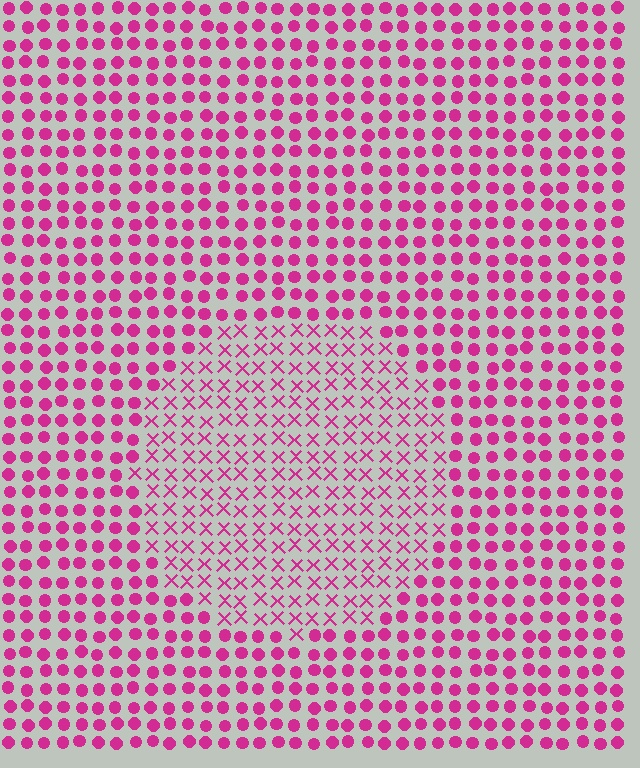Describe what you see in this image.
The image is filled with small magenta elements arranged in a uniform grid. A circle-shaped region contains X marks, while the surrounding area contains circles. The boundary is defined purely by the change in element shape.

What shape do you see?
I see a circle.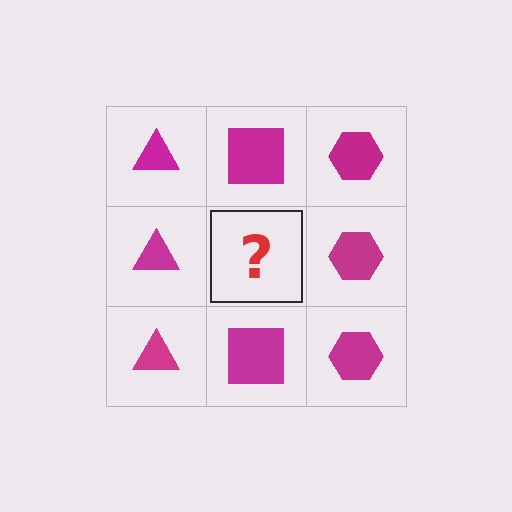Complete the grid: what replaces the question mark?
The question mark should be replaced with a magenta square.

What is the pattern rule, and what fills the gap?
The rule is that each column has a consistent shape. The gap should be filled with a magenta square.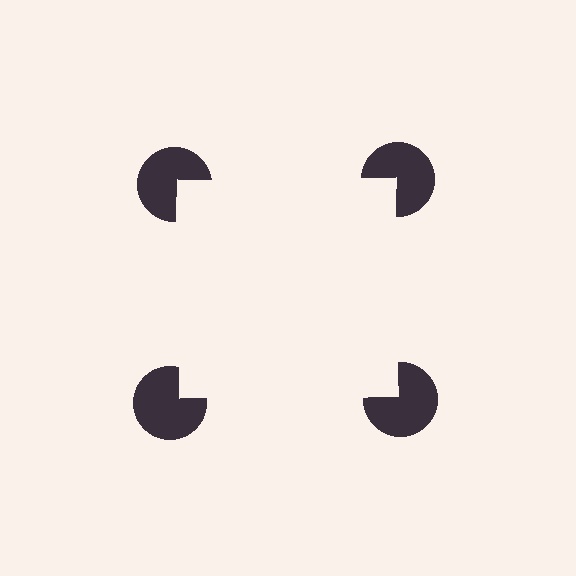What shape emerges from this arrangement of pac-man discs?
An illusory square — its edges are inferred from the aligned wedge cuts in the pac-man discs, not physically drawn.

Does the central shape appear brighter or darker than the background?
It typically appears slightly brighter than the background, even though no actual brightness change is drawn.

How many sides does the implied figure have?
4 sides.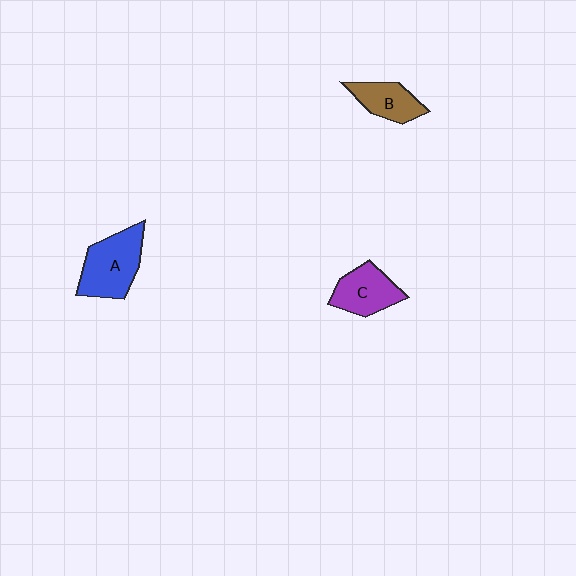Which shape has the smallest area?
Shape B (brown).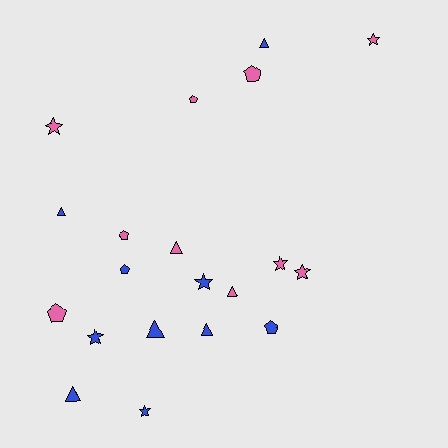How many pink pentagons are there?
There are 4 pink pentagons.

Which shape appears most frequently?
Triangle, with 7 objects.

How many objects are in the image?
There are 20 objects.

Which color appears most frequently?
Blue, with 10 objects.